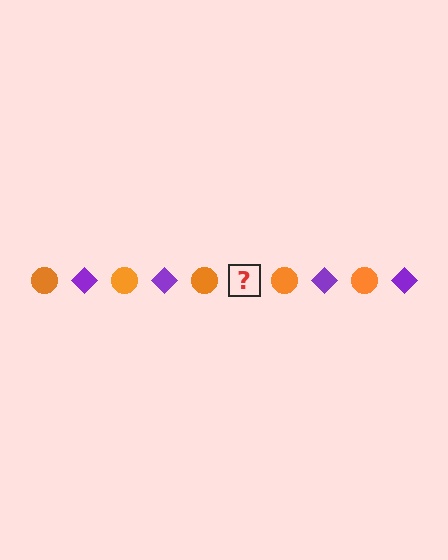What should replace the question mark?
The question mark should be replaced with a purple diamond.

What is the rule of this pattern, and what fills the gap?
The rule is that the pattern alternates between orange circle and purple diamond. The gap should be filled with a purple diamond.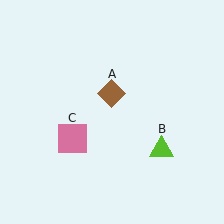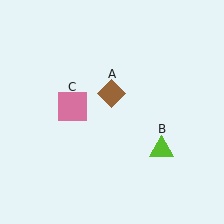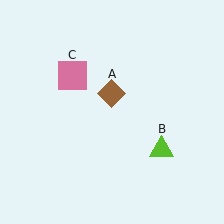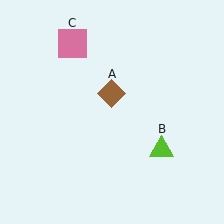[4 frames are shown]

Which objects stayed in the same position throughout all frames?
Brown diamond (object A) and lime triangle (object B) remained stationary.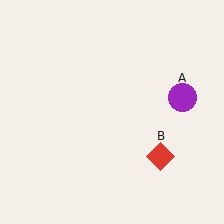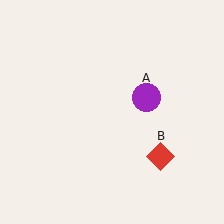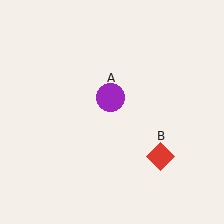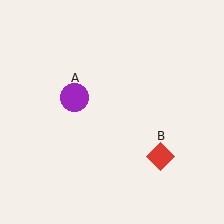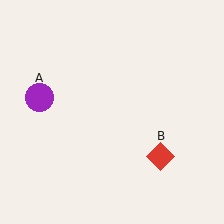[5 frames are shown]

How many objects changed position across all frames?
1 object changed position: purple circle (object A).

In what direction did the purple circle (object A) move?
The purple circle (object A) moved left.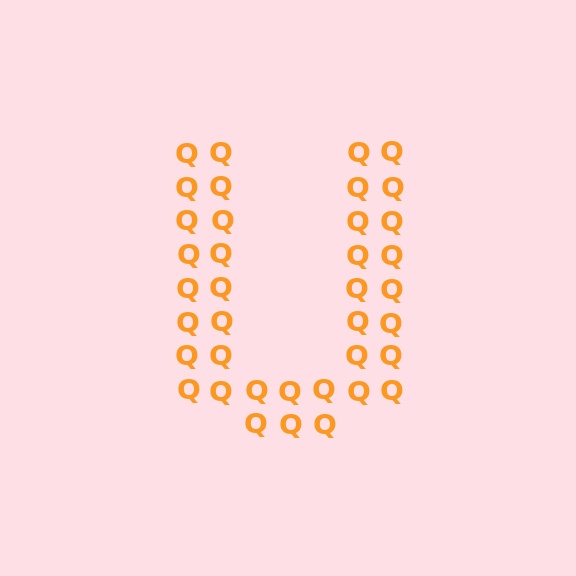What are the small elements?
The small elements are letter Q's.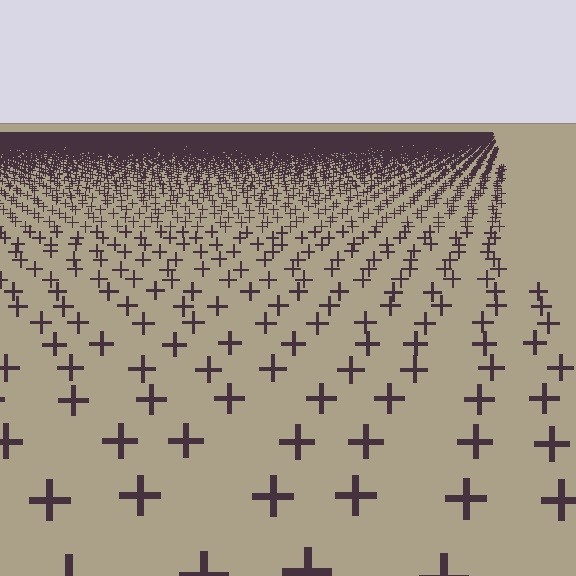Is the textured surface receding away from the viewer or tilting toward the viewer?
The surface is receding away from the viewer. Texture elements get smaller and denser toward the top.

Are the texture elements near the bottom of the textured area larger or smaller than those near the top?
Larger. Near the bottom, elements are closer to the viewer and appear at a bigger on-screen size.